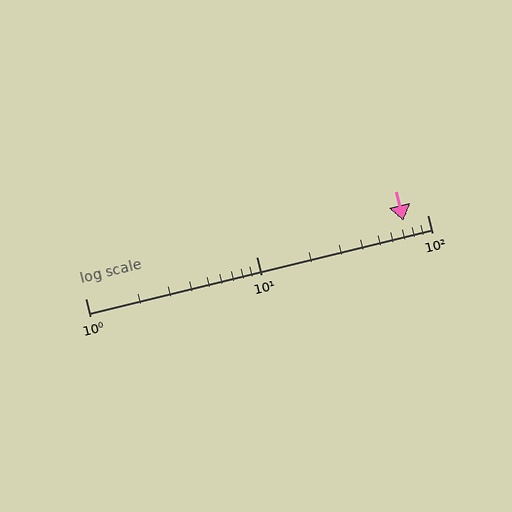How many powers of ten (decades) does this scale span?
The scale spans 2 decades, from 1 to 100.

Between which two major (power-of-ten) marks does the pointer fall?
The pointer is between 10 and 100.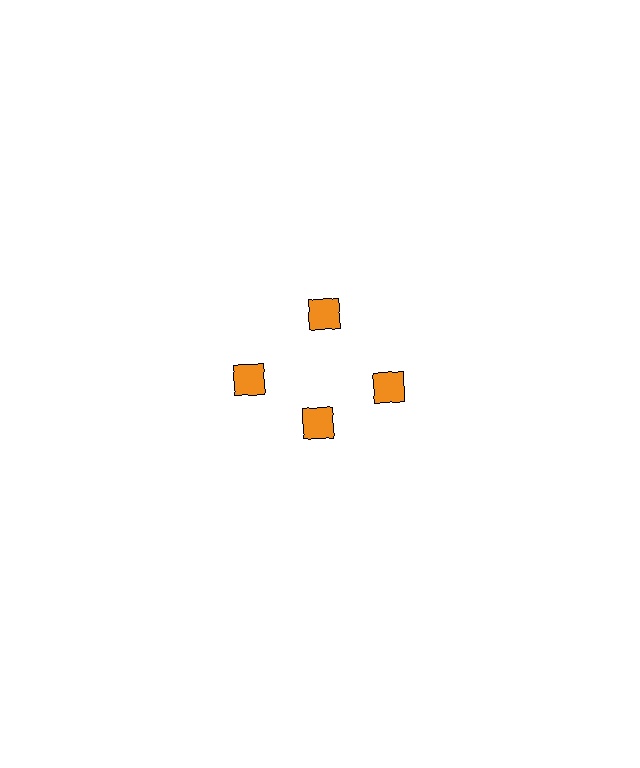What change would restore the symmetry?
The symmetry would be restored by moving it outward, back onto the ring so that all 4 diamonds sit at equal angles and equal distance from the center.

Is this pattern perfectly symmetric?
No. The 4 orange diamonds are arranged in a ring, but one element near the 6 o'clock position is pulled inward toward the center, breaking the 4-fold rotational symmetry.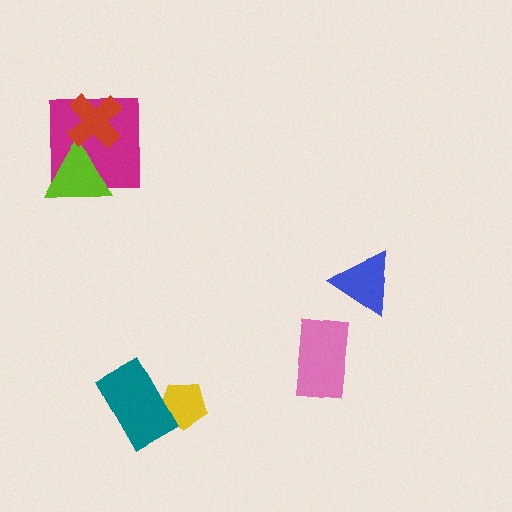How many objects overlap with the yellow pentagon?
1 object overlaps with the yellow pentagon.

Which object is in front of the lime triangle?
The red cross is in front of the lime triangle.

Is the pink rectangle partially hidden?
No, no other shape covers it.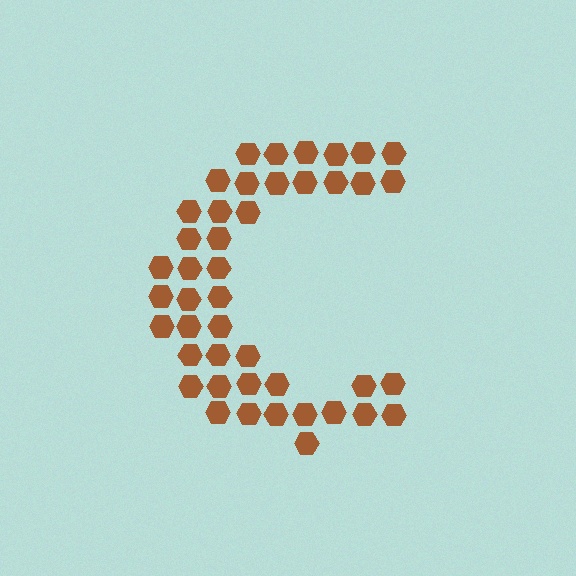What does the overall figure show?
The overall figure shows the letter C.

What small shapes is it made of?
It is made of small hexagons.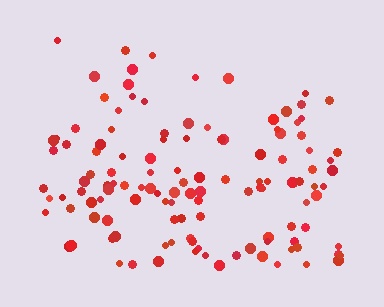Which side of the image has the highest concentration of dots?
The bottom.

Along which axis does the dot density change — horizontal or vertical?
Vertical.